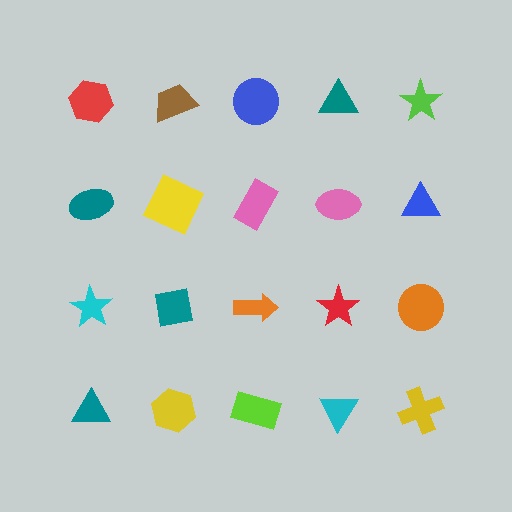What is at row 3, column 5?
An orange circle.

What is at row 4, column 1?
A teal triangle.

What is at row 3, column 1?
A cyan star.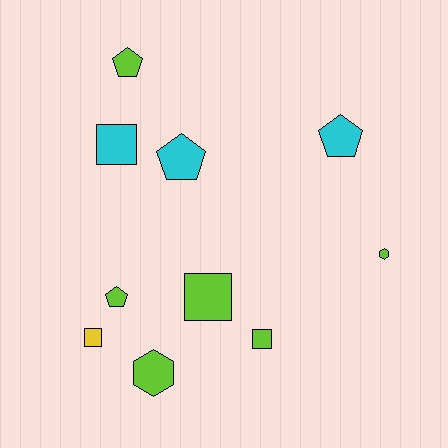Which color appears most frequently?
Lime, with 6 objects.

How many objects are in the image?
There are 10 objects.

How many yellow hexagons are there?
There are no yellow hexagons.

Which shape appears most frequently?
Square, with 4 objects.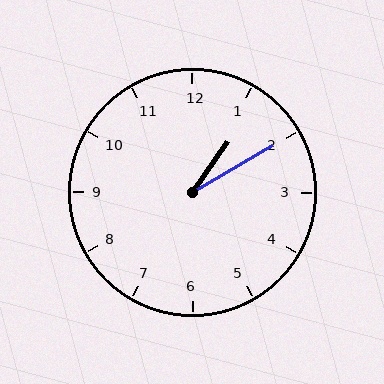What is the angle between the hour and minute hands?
Approximately 25 degrees.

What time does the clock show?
1:10.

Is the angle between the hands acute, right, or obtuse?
It is acute.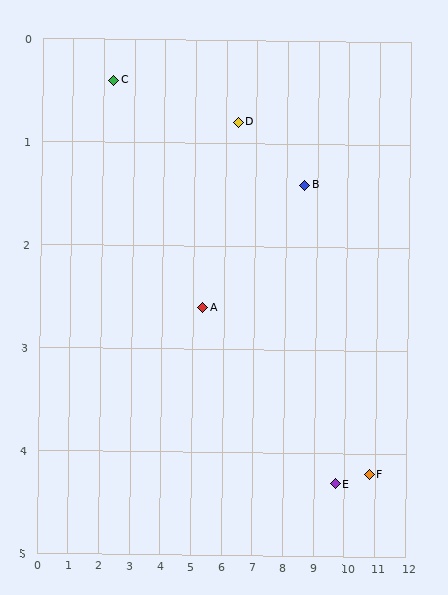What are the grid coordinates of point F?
Point F is at approximately (10.8, 4.2).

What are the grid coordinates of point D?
Point D is at approximately (6.4, 0.8).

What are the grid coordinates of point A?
Point A is at approximately (5.3, 2.6).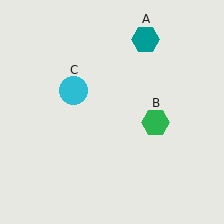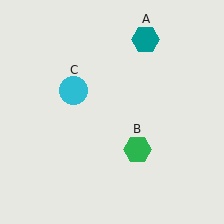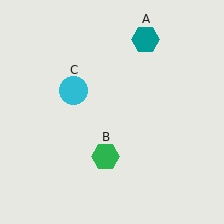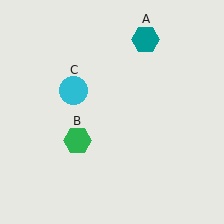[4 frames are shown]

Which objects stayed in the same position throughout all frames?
Teal hexagon (object A) and cyan circle (object C) remained stationary.